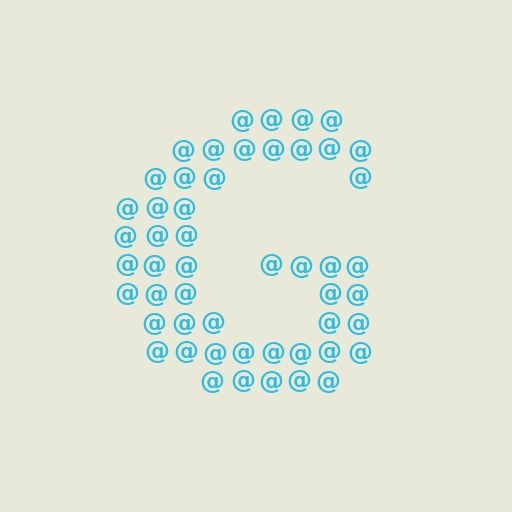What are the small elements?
The small elements are at signs.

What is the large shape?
The large shape is the letter G.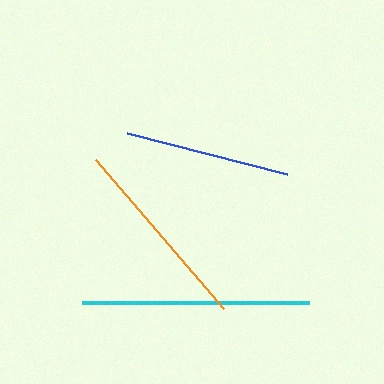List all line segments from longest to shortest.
From longest to shortest: cyan, orange, blue.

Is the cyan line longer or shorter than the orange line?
The cyan line is longer than the orange line.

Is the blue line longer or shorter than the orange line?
The orange line is longer than the blue line.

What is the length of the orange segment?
The orange segment is approximately 197 pixels long.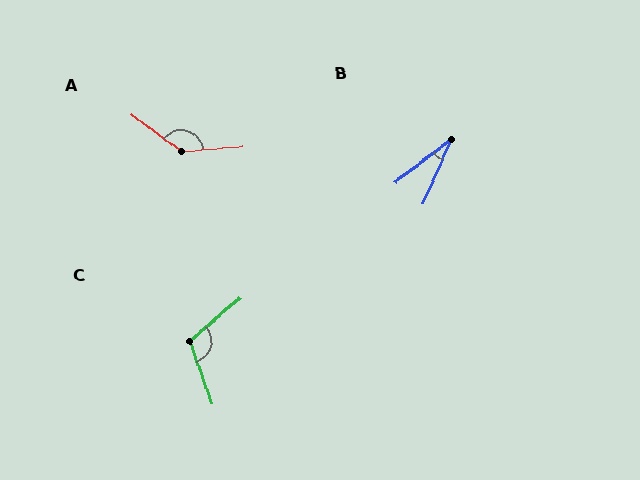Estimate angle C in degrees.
Approximately 111 degrees.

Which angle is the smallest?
B, at approximately 30 degrees.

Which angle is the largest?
A, at approximately 138 degrees.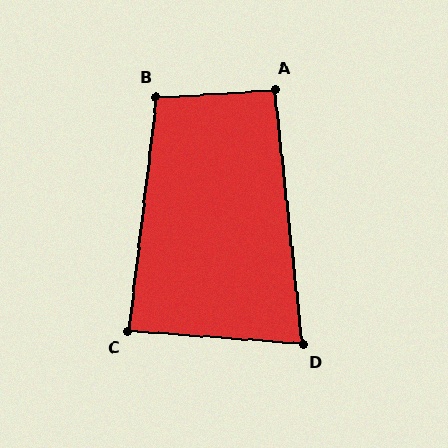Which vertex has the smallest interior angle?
D, at approximately 80 degrees.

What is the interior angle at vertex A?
Approximately 92 degrees (approximately right).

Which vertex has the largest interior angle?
B, at approximately 100 degrees.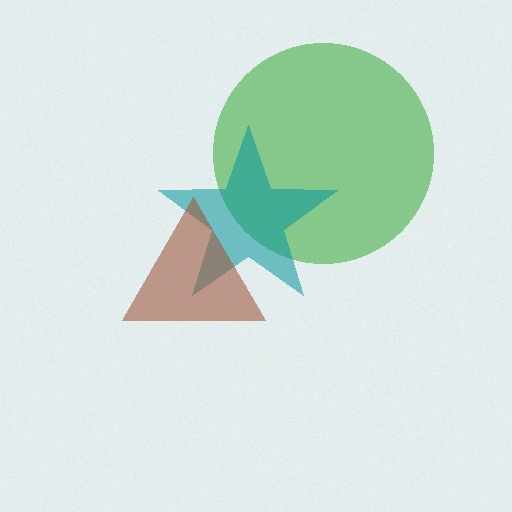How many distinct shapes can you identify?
There are 3 distinct shapes: a green circle, a teal star, a brown triangle.